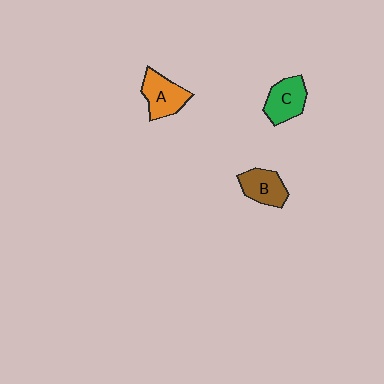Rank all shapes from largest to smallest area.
From largest to smallest: A (orange), C (green), B (brown).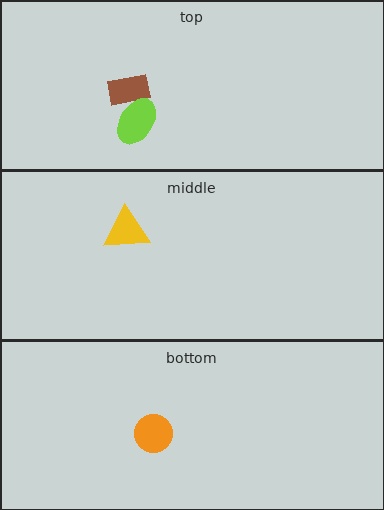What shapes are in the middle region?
The yellow triangle.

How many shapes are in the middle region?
1.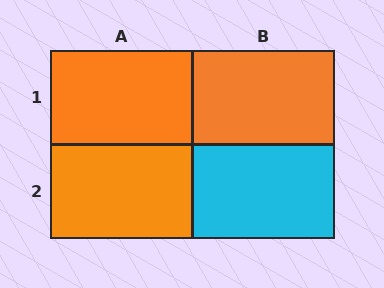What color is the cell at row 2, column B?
Cyan.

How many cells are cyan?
1 cell is cyan.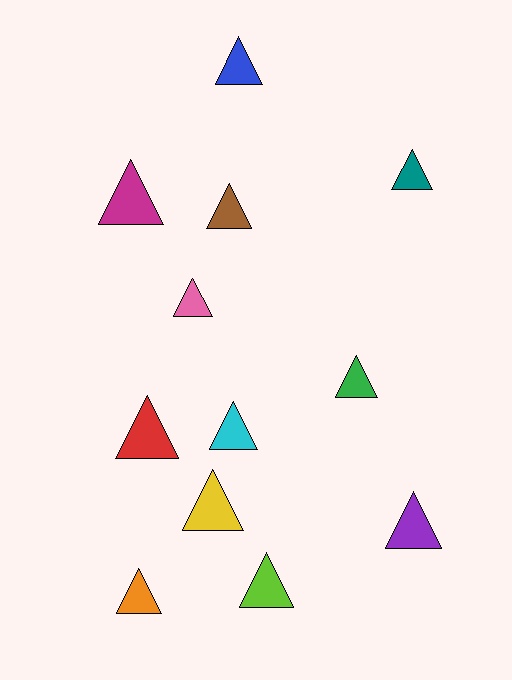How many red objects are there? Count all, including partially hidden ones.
There is 1 red object.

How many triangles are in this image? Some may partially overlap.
There are 12 triangles.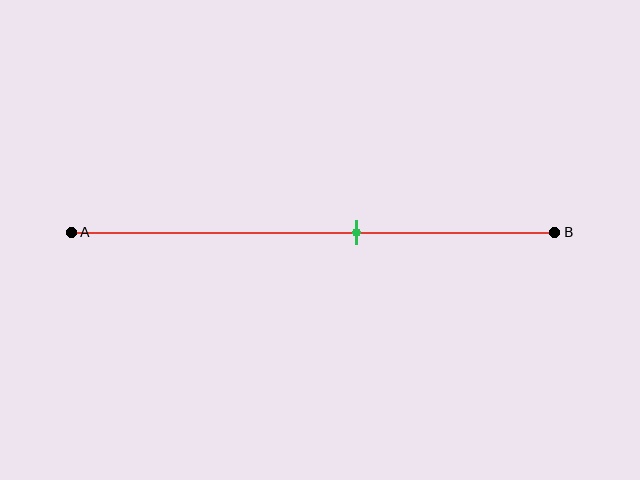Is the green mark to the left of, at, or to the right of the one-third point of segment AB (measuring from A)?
The green mark is to the right of the one-third point of segment AB.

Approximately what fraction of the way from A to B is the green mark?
The green mark is approximately 60% of the way from A to B.